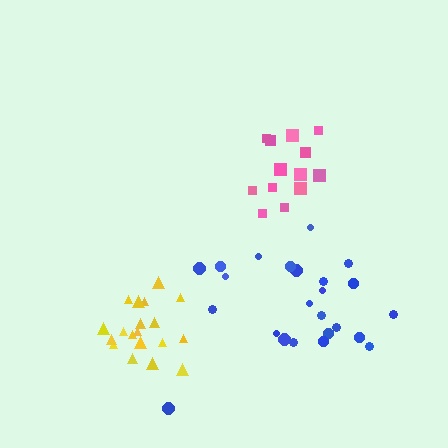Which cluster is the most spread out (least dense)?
Blue.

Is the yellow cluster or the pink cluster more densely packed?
Pink.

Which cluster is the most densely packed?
Pink.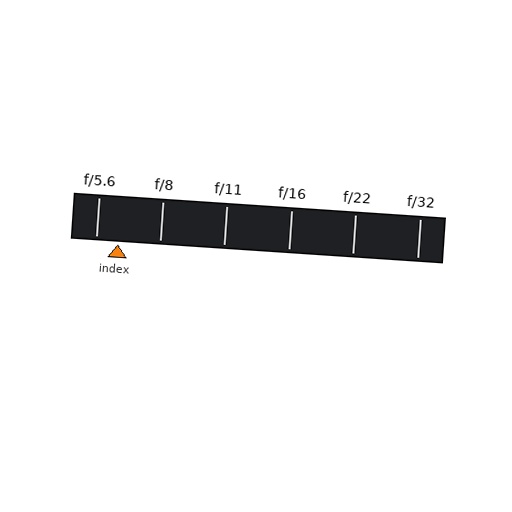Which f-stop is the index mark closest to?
The index mark is closest to f/5.6.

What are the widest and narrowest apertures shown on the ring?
The widest aperture shown is f/5.6 and the narrowest is f/32.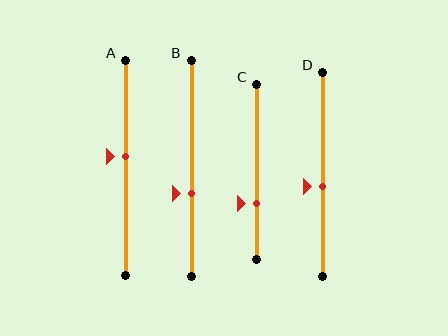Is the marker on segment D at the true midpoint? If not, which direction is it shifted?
No, the marker on segment D is shifted downward by about 6% of the segment length.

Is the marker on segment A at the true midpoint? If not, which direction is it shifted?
No, the marker on segment A is shifted upward by about 5% of the segment length.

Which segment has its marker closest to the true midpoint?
Segment A has its marker closest to the true midpoint.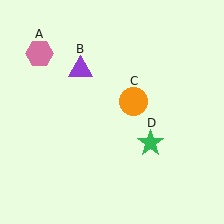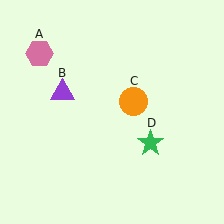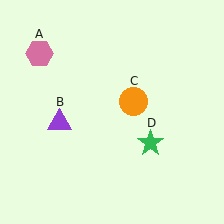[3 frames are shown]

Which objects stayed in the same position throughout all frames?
Pink hexagon (object A) and orange circle (object C) and green star (object D) remained stationary.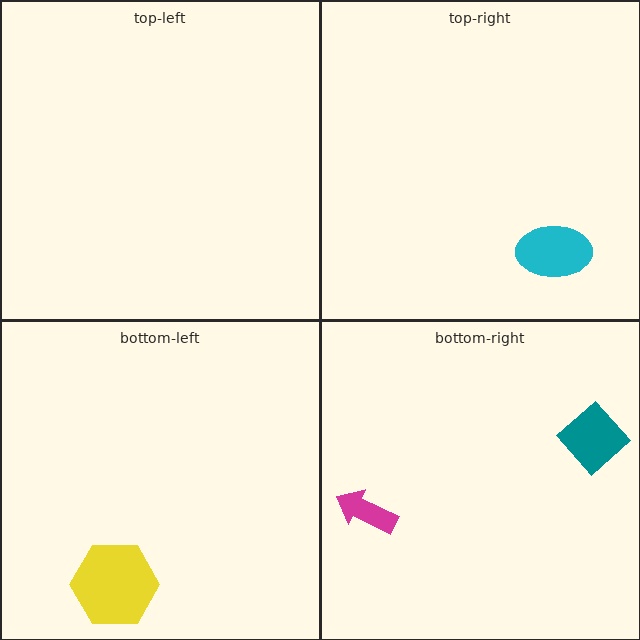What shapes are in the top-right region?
The cyan ellipse.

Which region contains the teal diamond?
The bottom-right region.